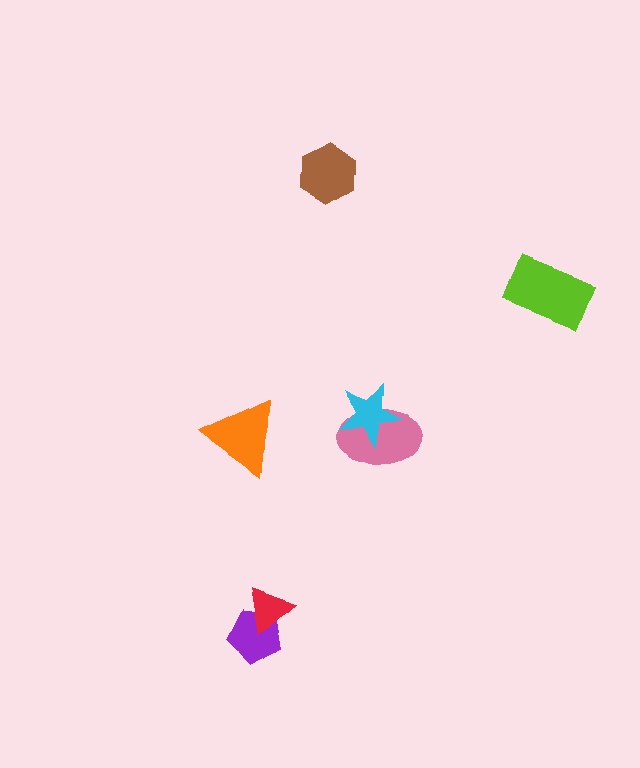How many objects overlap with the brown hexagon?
0 objects overlap with the brown hexagon.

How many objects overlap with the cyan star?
1 object overlaps with the cyan star.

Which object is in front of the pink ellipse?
The cyan star is in front of the pink ellipse.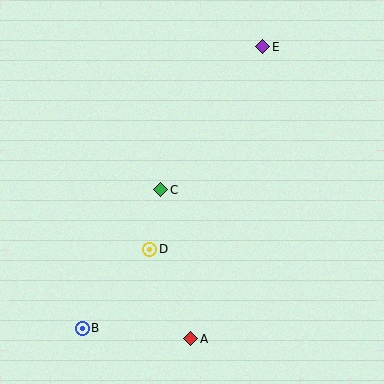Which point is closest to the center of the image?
Point C at (161, 190) is closest to the center.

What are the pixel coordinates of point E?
Point E is at (263, 47).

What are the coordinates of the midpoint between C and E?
The midpoint between C and E is at (212, 118).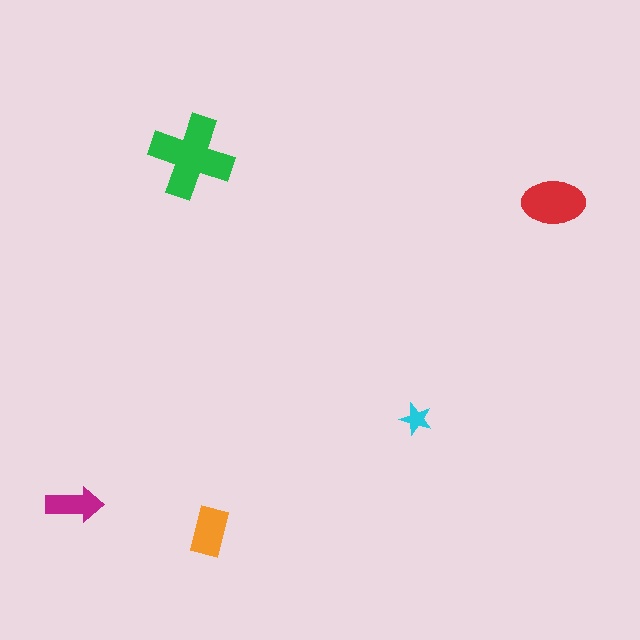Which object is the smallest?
The cyan star.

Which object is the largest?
The green cross.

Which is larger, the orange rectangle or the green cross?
The green cross.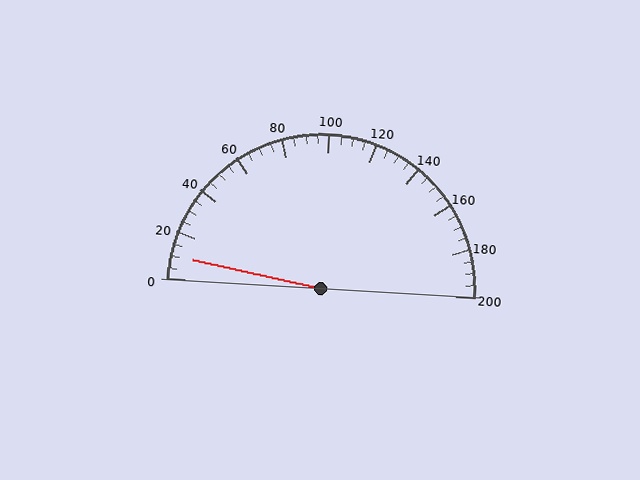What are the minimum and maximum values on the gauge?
The gauge ranges from 0 to 200.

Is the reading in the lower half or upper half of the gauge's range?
The reading is in the lower half of the range (0 to 200).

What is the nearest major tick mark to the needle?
The nearest major tick mark is 0.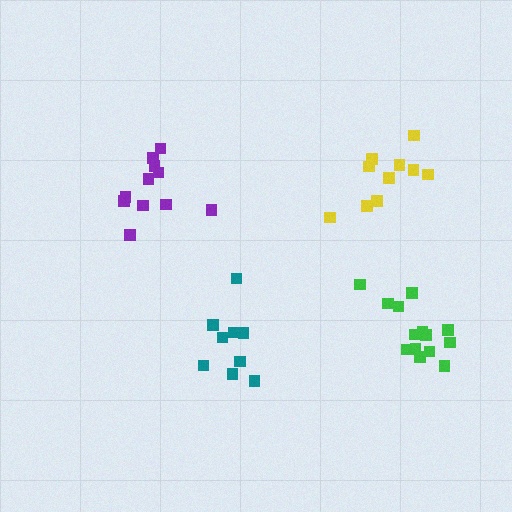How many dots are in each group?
Group 1: 11 dots, Group 2: 10 dots, Group 3: 9 dots, Group 4: 14 dots (44 total).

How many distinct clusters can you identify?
There are 4 distinct clusters.